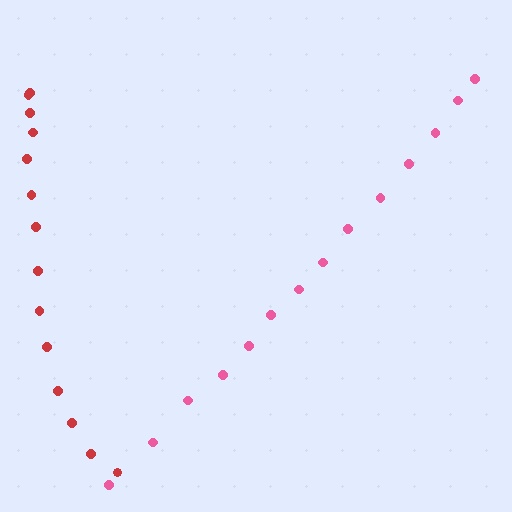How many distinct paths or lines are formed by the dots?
There are 2 distinct paths.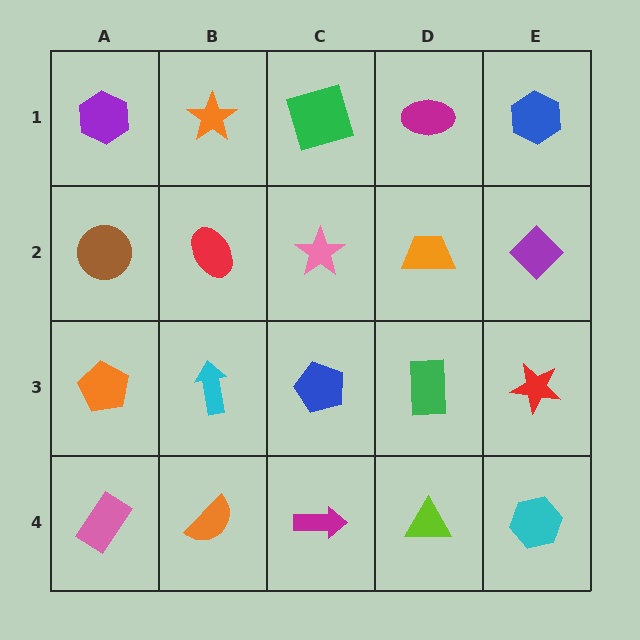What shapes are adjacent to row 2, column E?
A blue hexagon (row 1, column E), a red star (row 3, column E), an orange trapezoid (row 2, column D).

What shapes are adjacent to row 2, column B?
An orange star (row 1, column B), a cyan arrow (row 3, column B), a brown circle (row 2, column A), a pink star (row 2, column C).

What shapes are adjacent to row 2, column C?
A green square (row 1, column C), a blue pentagon (row 3, column C), a red ellipse (row 2, column B), an orange trapezoid (row 2, column D).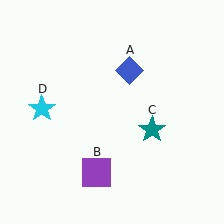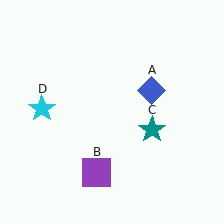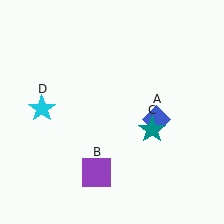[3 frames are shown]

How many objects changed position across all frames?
1 object changed position: blue diamond (object A).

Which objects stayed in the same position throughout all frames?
Purple square (object B) and teal star (object C) and cyan star (object D) remained stationary.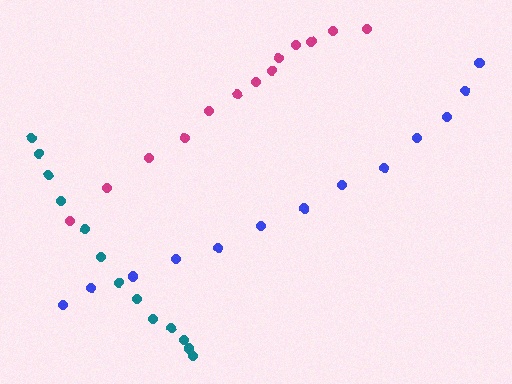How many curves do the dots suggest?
There are 3 distinct paths.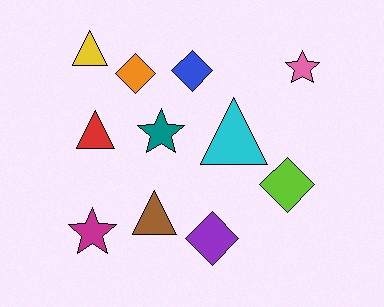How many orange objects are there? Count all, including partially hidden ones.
There is 1 orange object.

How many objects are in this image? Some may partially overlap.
There are 11 objects.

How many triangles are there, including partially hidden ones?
There are 4 triangles.